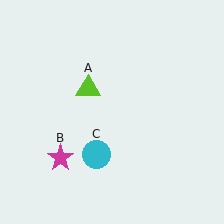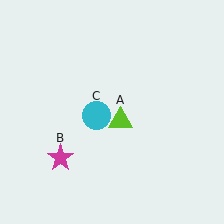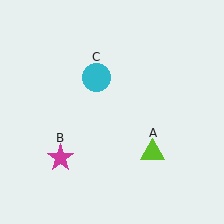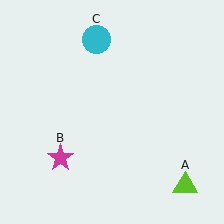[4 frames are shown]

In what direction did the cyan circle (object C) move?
The cyan circle (object C) moved up.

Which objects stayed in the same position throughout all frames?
Magenta star (object B) remained stationary.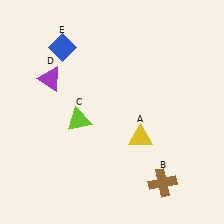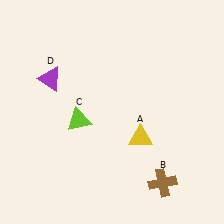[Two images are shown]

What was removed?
The blue diamond (E) was removed in Image 2.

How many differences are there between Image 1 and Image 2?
There is 1 difference between the two images.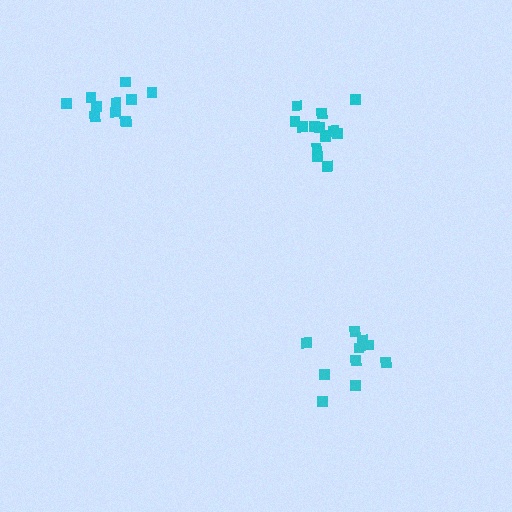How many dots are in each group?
Group 1: 11 dots, Group 2: 10 dots, Group 3: 14 dots (35 total).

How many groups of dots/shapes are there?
There are 3 groups.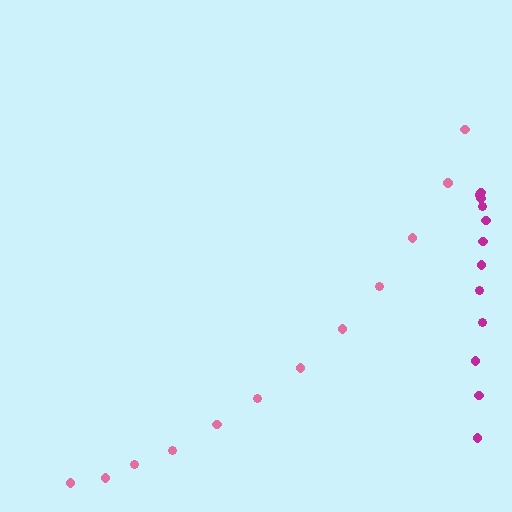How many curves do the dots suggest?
There are 2 distinct paths.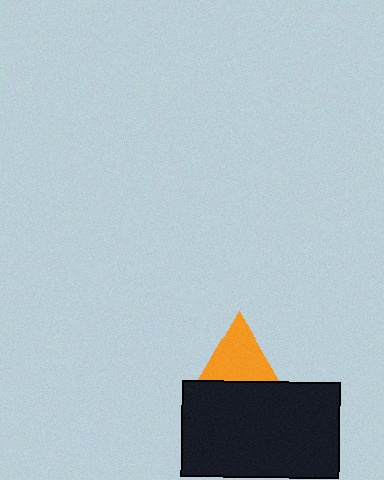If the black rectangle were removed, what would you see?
You would see the complete orange triangle.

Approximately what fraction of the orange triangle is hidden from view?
Roughly 31% of the orange triangle is hidden behind the black rectangle.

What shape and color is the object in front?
The object in front is a black rectangle.